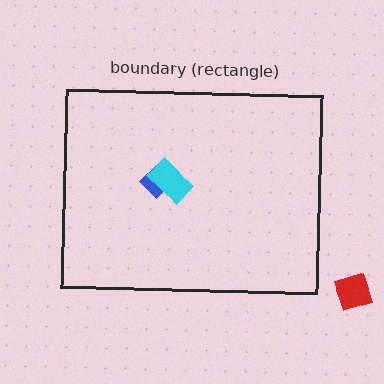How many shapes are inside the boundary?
2 inside, 1 outside.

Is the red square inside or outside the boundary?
Outside.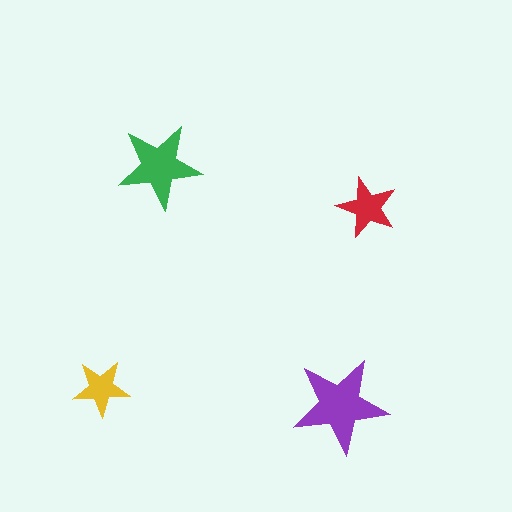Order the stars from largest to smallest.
the purple one, the green one, the red one, the yellow one.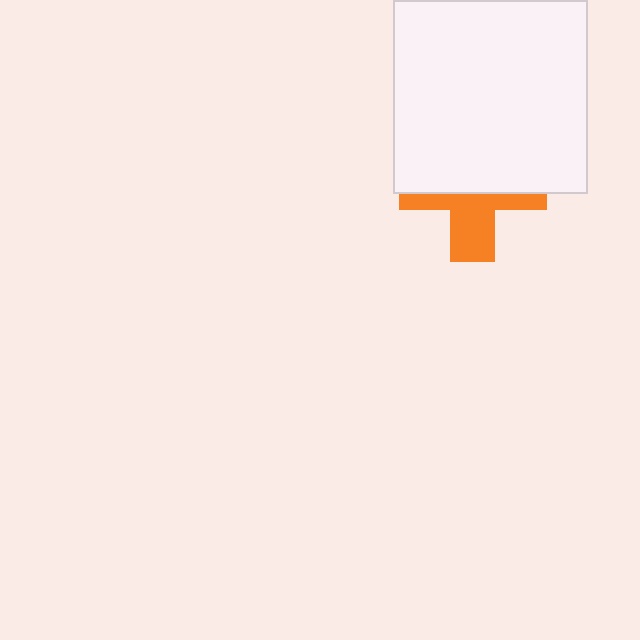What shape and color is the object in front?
The object in front is a white square.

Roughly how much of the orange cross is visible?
A small part of it is visible (roughly 42%).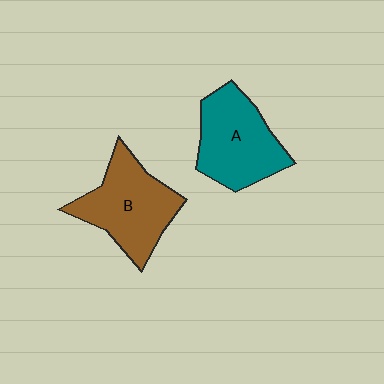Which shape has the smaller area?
Shape A (teal).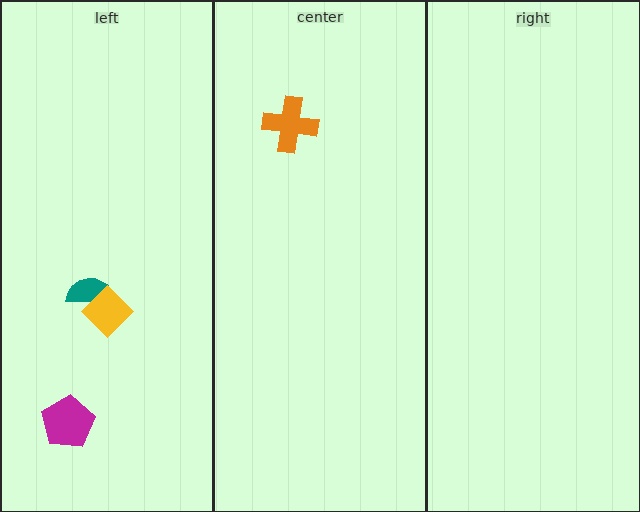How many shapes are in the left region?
3.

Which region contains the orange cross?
The center region.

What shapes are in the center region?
The orange cross.